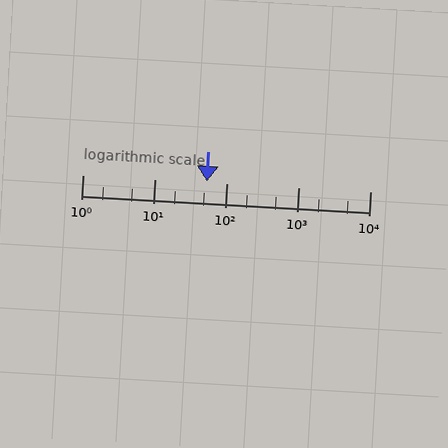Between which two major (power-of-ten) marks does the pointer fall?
The pointer is between 10 and 100.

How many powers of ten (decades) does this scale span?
The scale spans 4 decades, from 1 to 10000.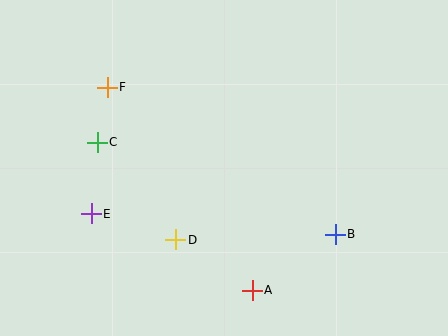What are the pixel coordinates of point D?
Point D is at (176, 240).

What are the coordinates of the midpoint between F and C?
The midpoint between F and C is at (102, 115).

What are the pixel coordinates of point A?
Point A is at (252, 290).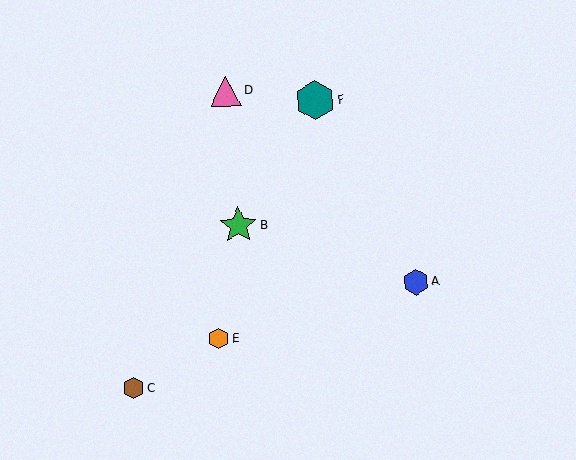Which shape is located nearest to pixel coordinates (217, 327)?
The orange hexagon (labeled E) at (219, 339) is nearest to that location.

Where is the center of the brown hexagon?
The center of the brown hexagon is at (134, 388).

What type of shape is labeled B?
Shape B is a green star.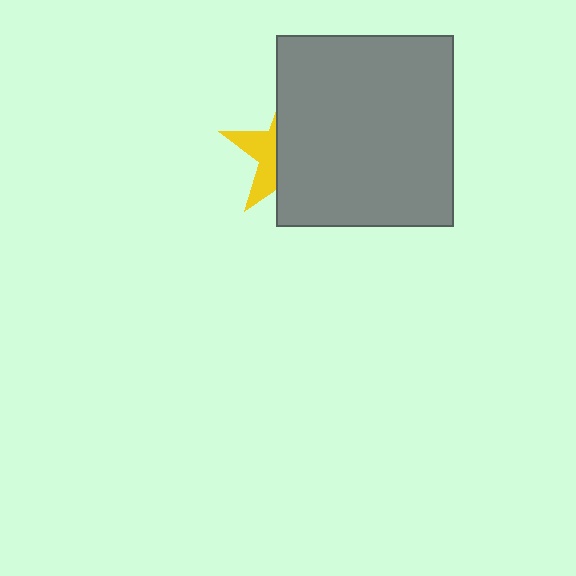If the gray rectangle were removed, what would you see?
You would see the complete yellow star.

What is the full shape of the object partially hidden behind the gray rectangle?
The partially hidden object is a yellow star.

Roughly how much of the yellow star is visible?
A small part of it is visible (roughly 34%).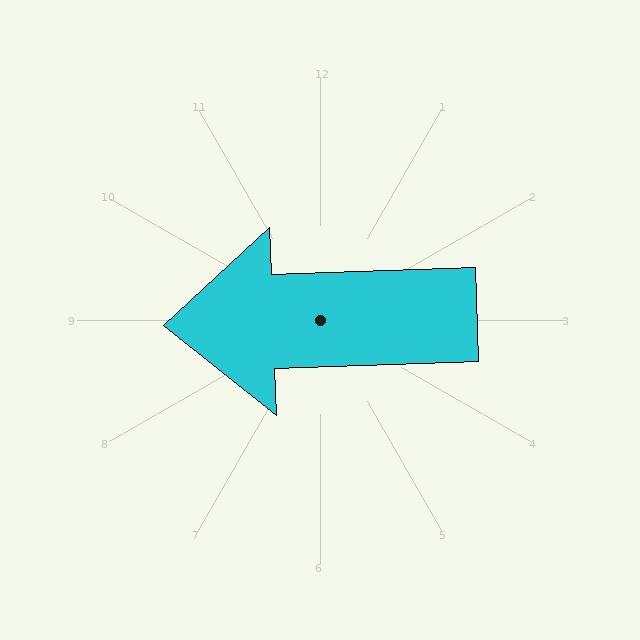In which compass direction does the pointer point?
West.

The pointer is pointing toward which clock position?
Roughly 9 o'clock.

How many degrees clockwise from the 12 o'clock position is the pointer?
Approximately 268 degrees.